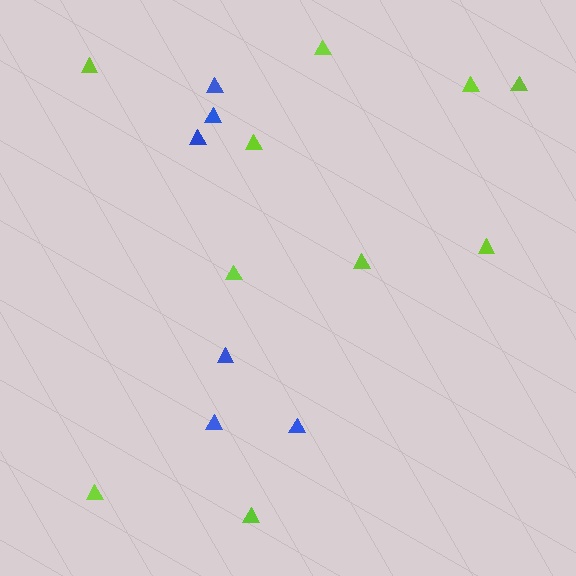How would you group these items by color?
There are 2 groups: one group of blue triangles (6) and one group of lime triangles (10).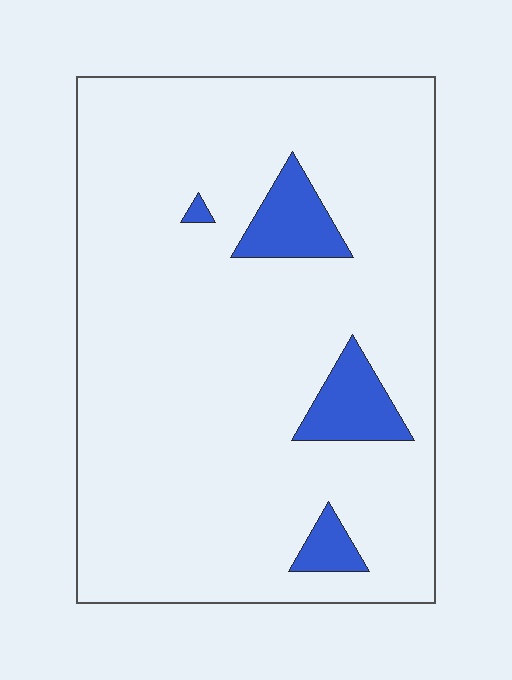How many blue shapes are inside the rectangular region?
4.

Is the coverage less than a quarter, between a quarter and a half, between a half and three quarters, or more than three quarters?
Less than a quarter.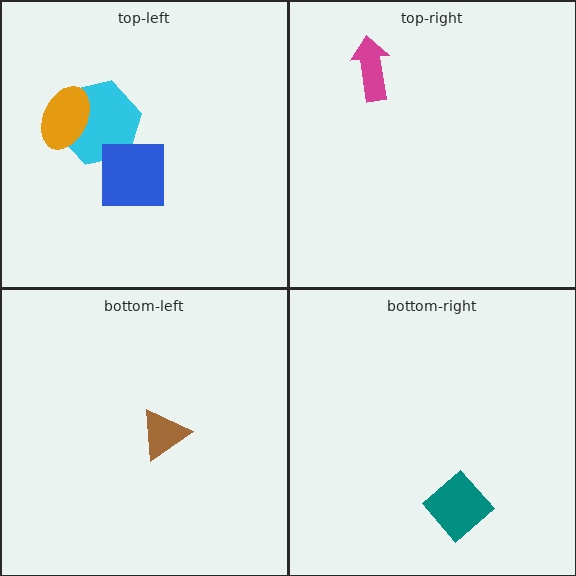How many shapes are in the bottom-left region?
1.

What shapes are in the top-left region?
The cyan hexagon, the orange ellipse, the blue square.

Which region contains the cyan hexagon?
The top-left region.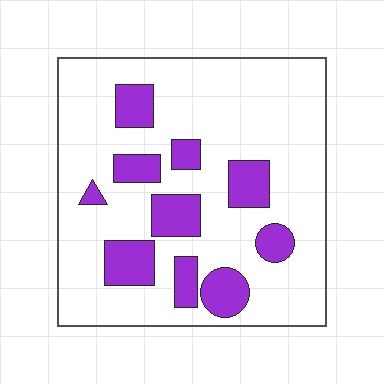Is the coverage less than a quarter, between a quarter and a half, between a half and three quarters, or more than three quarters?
Less than a quarter.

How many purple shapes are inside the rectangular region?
10.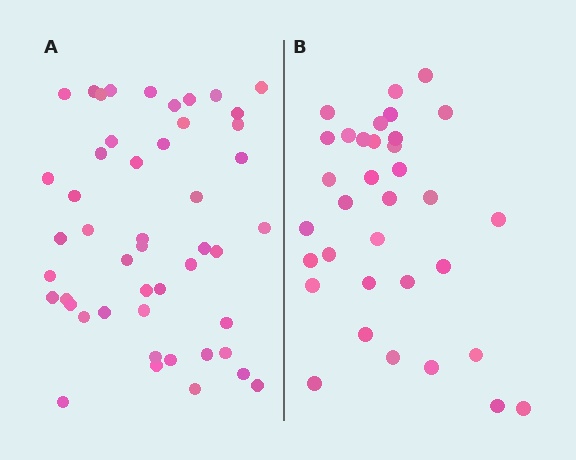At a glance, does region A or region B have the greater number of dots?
Region A (the left region) has more dots.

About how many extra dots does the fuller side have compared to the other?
Region A has approximately 15 more dots than region B.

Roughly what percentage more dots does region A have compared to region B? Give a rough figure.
About 40% more.